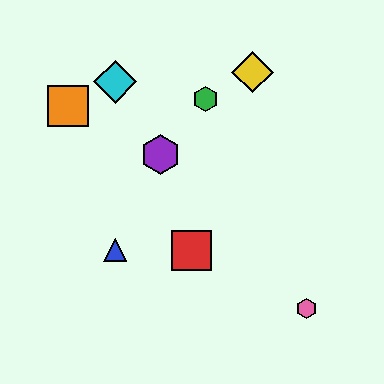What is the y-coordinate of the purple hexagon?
The purple hexagon is at y≈154.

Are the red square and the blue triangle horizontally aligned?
Yes, both are at y≈250.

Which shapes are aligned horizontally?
The red square, the blue triangle are aligned horizontally.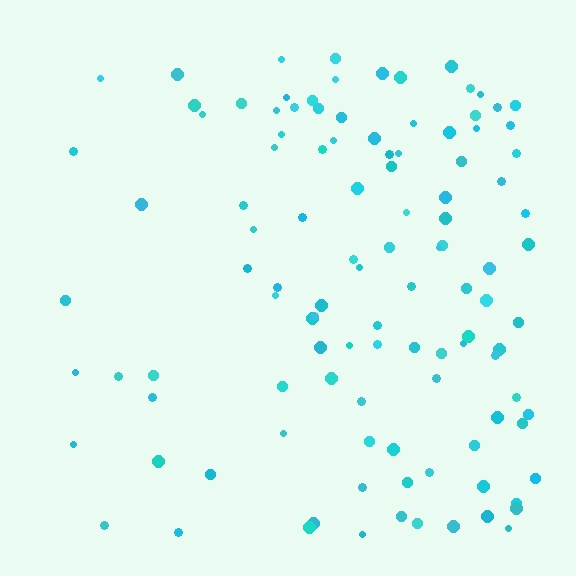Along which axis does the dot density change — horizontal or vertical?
Horizontal.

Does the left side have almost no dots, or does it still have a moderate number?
Still a moderate number, just noticeably fewer than the right.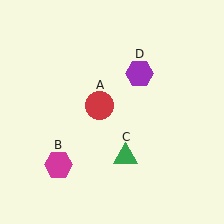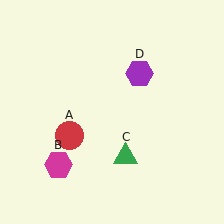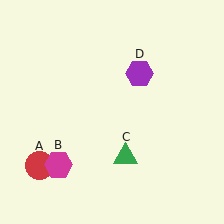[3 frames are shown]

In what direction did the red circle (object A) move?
The red circle (object A) moved down and to the left.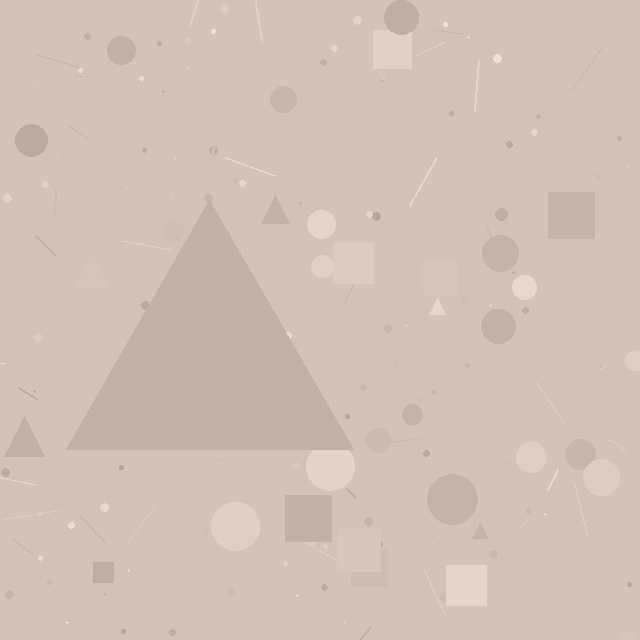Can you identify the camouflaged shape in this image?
The camouflaged shape is a triangle.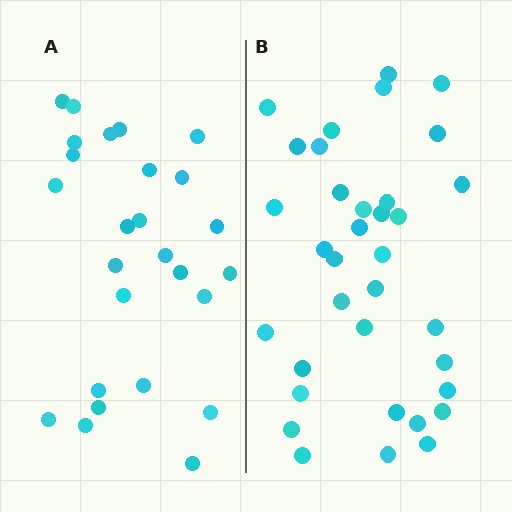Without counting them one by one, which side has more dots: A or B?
Region B (the right region) has more dots.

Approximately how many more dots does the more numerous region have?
Region B has roughly 8 or so more dots than region A.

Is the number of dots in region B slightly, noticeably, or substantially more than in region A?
Region B has noticeably more, but not dramatically so. The ratio is roughly 1.3 to 1.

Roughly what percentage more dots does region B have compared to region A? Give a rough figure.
About 35% more.